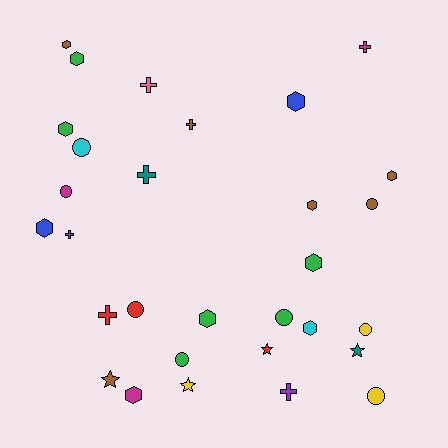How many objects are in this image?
There are 30 objects.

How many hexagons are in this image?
There are 11 hexagons.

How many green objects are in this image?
There are 6 green objects.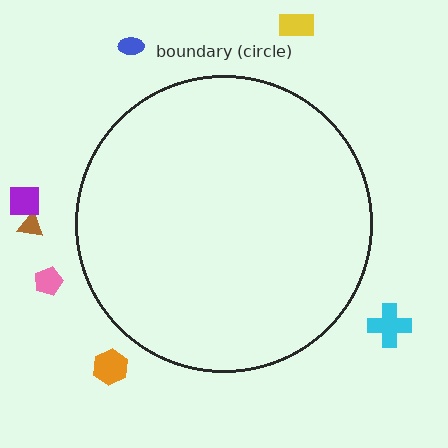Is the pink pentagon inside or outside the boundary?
Outside.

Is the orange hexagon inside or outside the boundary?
Outside.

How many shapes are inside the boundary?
0 inside, 7 outside.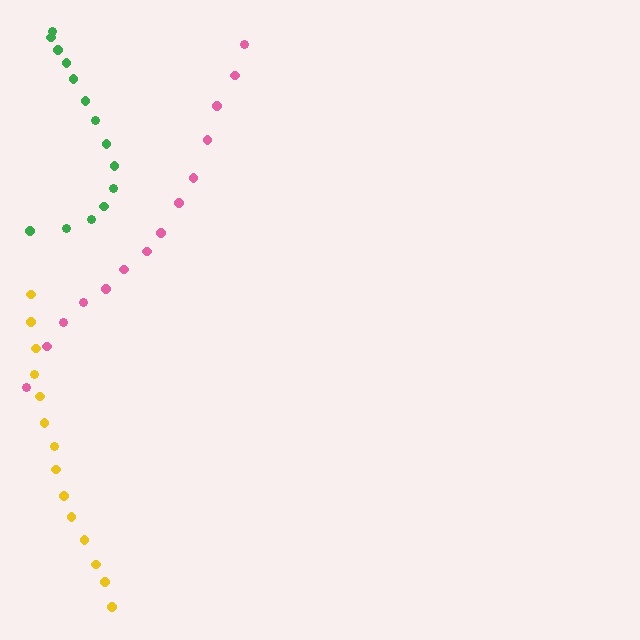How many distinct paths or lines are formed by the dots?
There are 3 distinct paths.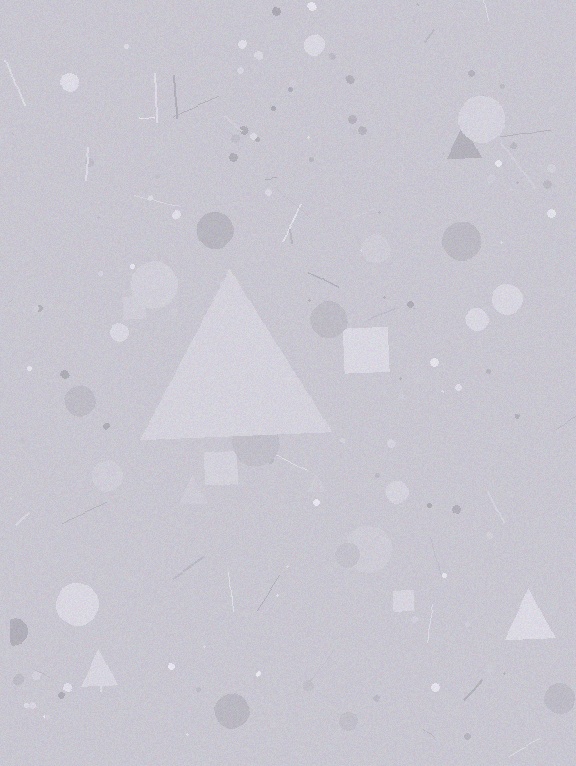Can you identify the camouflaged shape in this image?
The camouflaged shape is a triangle.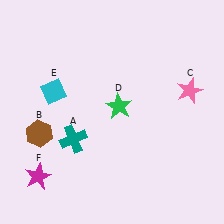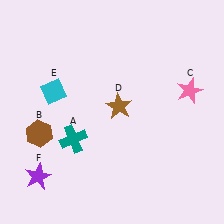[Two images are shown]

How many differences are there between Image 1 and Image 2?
There are 2 differences between the two images.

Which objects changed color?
D changed from green to brown. F changed from magenta to purple.